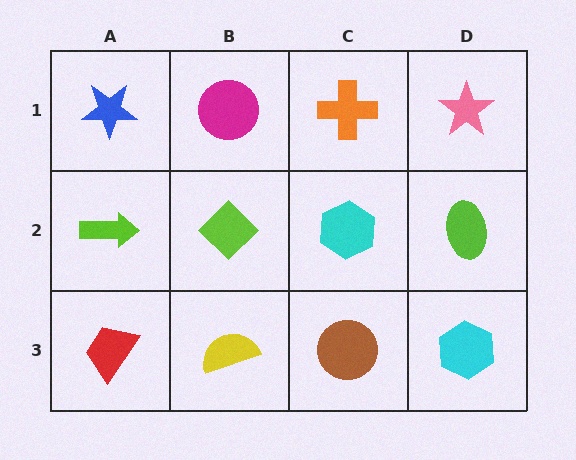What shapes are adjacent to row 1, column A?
A lime arrow (row 2, column A), a magenta circle (row 1, column B).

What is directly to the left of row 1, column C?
A magenta circle.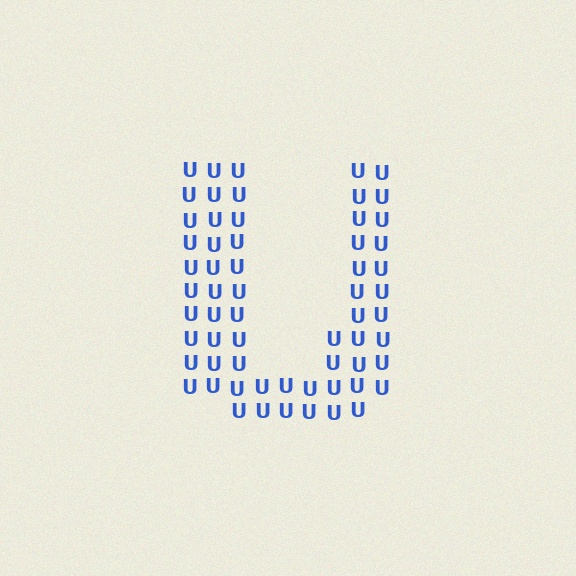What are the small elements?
The small elements are letter U's.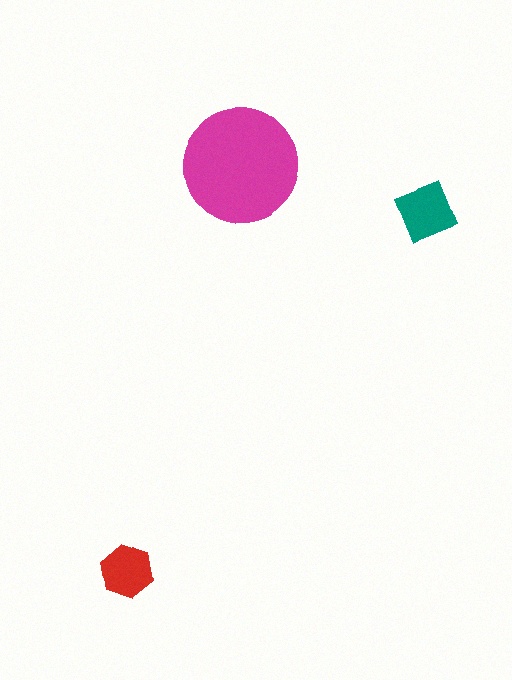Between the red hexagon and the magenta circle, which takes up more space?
The magenta circle.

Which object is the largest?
The magenta circle.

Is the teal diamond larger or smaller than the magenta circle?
Smaller.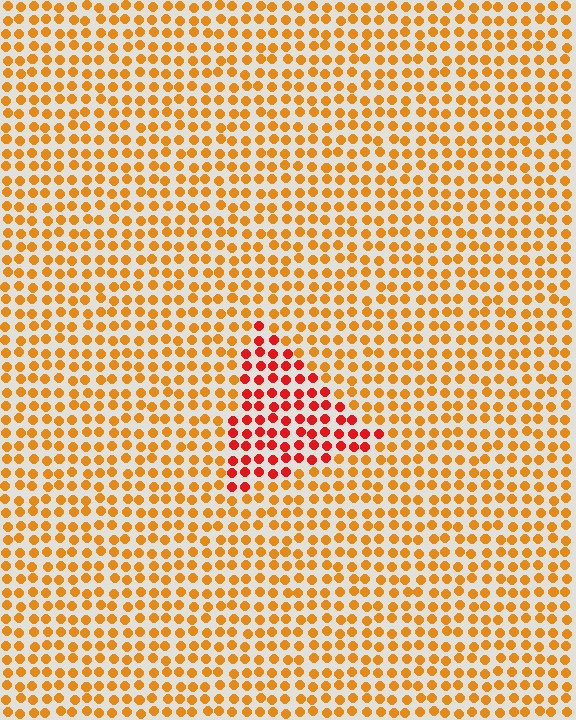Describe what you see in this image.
The image is filled with small orange elements in a uniform arrangement. A triangle-shaped region is visible where the elements are tinted to a slightly different hue, forming a subtle color boundary.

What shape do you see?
I see a triangle.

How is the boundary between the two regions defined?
The boundary is defined purely by a slight shift in hue (about 35 degrees). Spacing, size, and orientation are identical on both sides.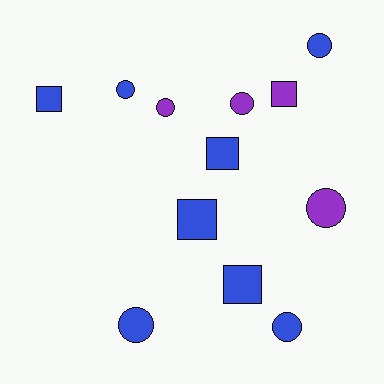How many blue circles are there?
There are 4 blue circles.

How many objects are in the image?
There are 12 objects.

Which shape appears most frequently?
Circle, with 7 objects.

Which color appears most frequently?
Blue, with 8 objects.